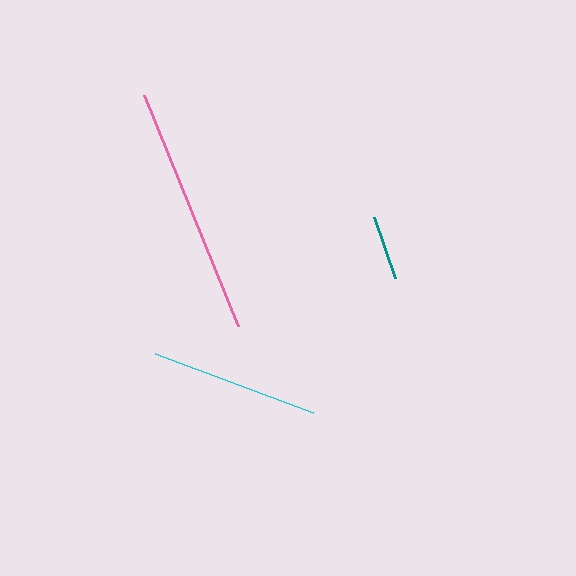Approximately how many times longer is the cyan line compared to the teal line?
The cyan line is approximately 2.6 times the length of the teal line.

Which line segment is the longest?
The pink line is the longest at approximately 249 pixels.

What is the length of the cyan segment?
The cyan segment is approximately 169 pixels long.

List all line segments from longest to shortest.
From longest to shortest: pink, cyan, teal.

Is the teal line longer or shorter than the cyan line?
The cyan line is longer than the teal line.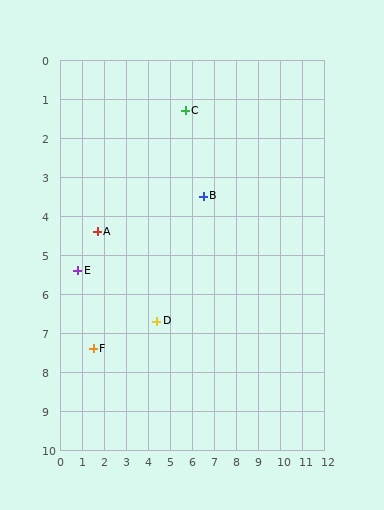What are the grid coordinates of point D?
Point D is at approximately (4.4, 6.7).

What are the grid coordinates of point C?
Point C is at approximately (5.7, 1.3).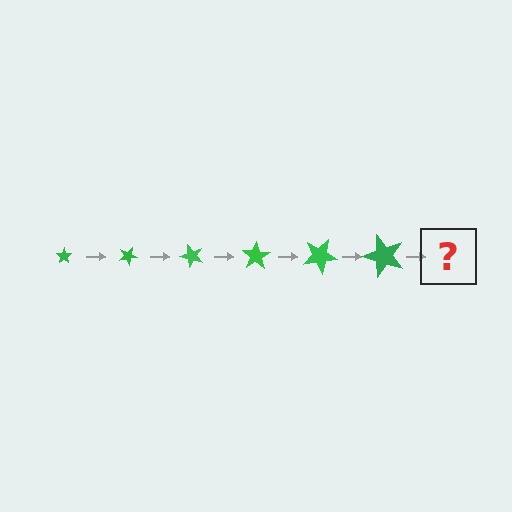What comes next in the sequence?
The next element should be a star, larger than the previous one and rotated 150 degrees from the start.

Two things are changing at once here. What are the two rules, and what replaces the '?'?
The two rules are that the star grows larger each step and it rotates 25 degrees each step. The '?' should be a star, larger than the previous one and rotated 150 degrees from the start.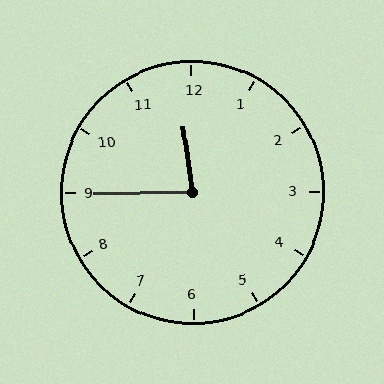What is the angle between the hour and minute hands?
Approximately 82 degrees.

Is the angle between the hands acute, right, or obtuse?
It is acute.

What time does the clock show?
11:45.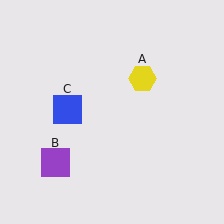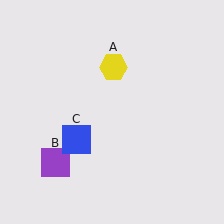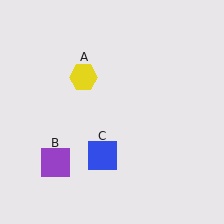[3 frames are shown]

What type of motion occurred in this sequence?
The yellow hexagon (object A), blue square (object C) rotated counterclockwise around the center of the scene.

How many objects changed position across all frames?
2 objects changed position: yellow hexagon (object A), blue square (object C).